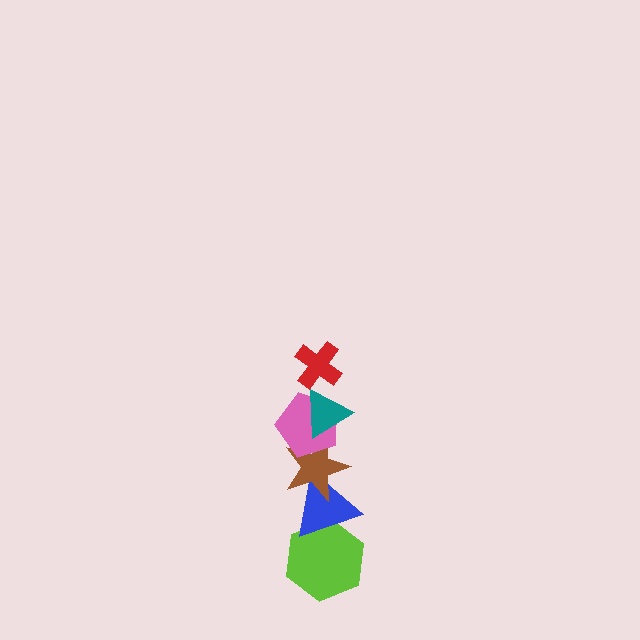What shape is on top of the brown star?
The pink pentagon is on top of the brown star.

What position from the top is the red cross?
The red cross is 1st from the top.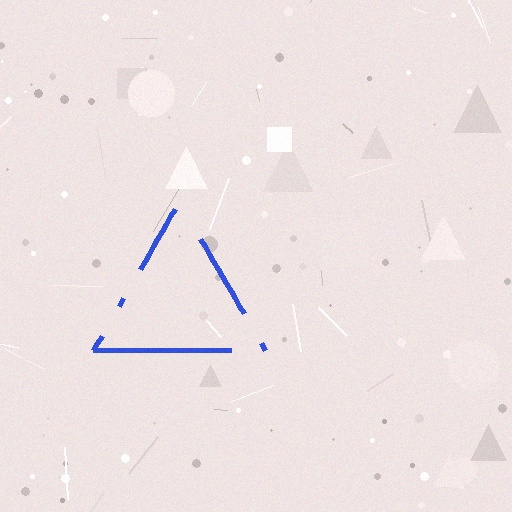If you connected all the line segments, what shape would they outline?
They would outline a triangle.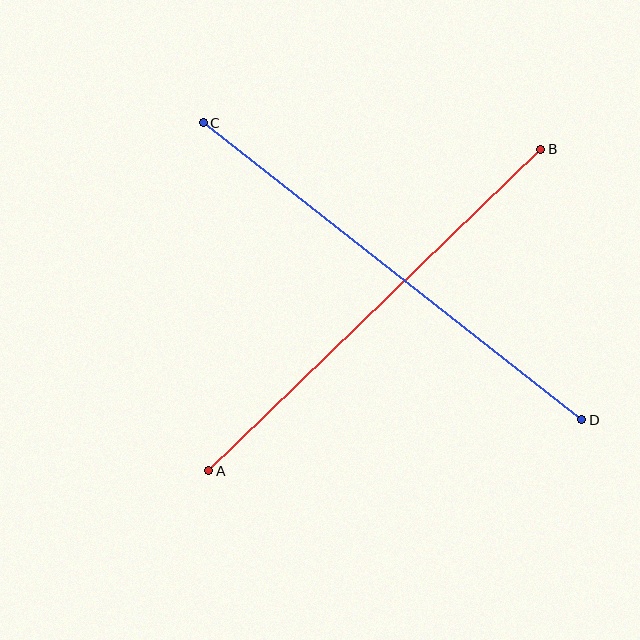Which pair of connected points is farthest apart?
Points C and D are farthest apart.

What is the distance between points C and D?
The distance is approximately 481 pixels.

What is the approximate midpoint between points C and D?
The midpoint is at approximately (392, 271) pixels.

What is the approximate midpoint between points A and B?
The midpoint is at approximately (375, 310) pixels.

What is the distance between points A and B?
The distance is approximately 462 pixels.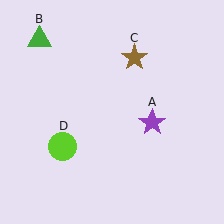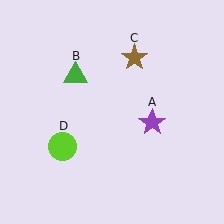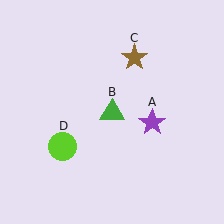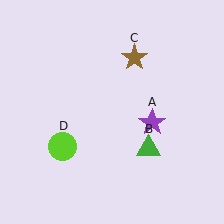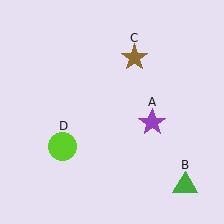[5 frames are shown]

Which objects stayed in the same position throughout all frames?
Purple star (object A) and brown star (object C) and lime circle (object D) remained stationary.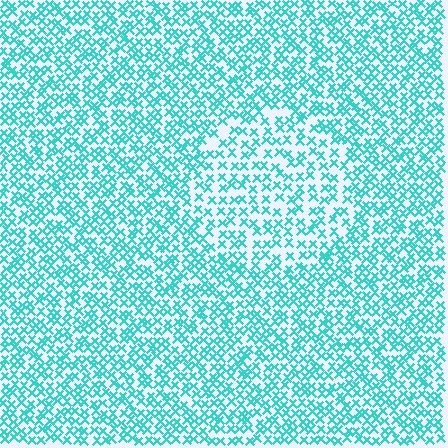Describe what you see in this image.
The image contains small cyan elements arranged at two different densities. A circle-shaped region is visible where the elements are less densely packed than the surrounding area.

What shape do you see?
I see a circle.